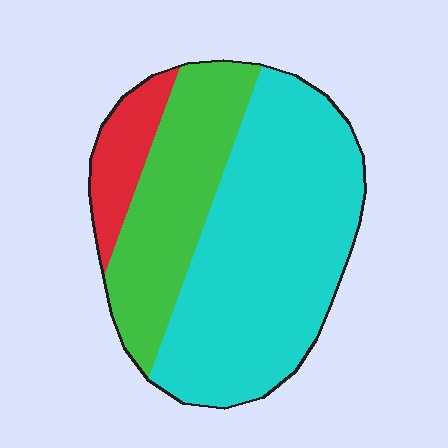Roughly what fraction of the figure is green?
Green covers around 30% of the figure.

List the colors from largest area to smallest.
From largest to smallest: cyan, green, red.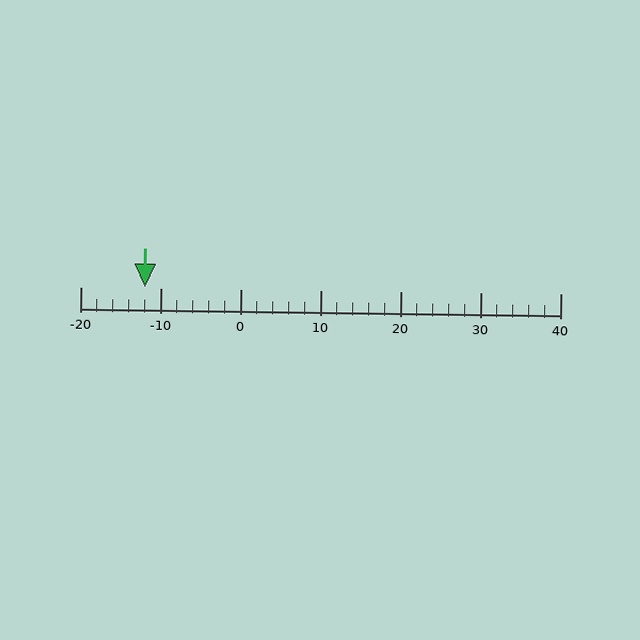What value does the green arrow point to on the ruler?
The green arrow points to approximately -12.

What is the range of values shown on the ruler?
The ruler shows values from -20 to 40.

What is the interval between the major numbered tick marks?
The major tick marks are spaced 10 units apart.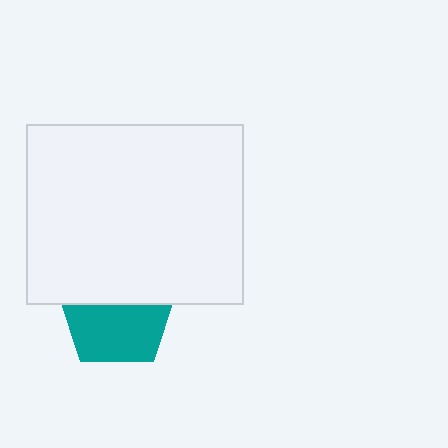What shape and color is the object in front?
The object in front is a white rectangle.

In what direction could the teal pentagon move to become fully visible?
The teal pentagon could move down. That would shift it out from behind the white rectangle entirely.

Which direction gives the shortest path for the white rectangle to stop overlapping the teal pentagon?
Moving up gives the shortest separation.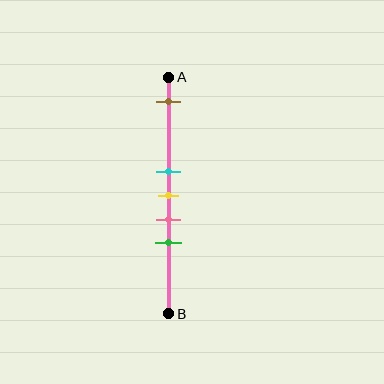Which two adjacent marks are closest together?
The cyan and yellow marks are the closest adjacent pair.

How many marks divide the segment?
There are 5 marks dividing the segment.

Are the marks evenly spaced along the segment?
No, the marks are not evenly spaced.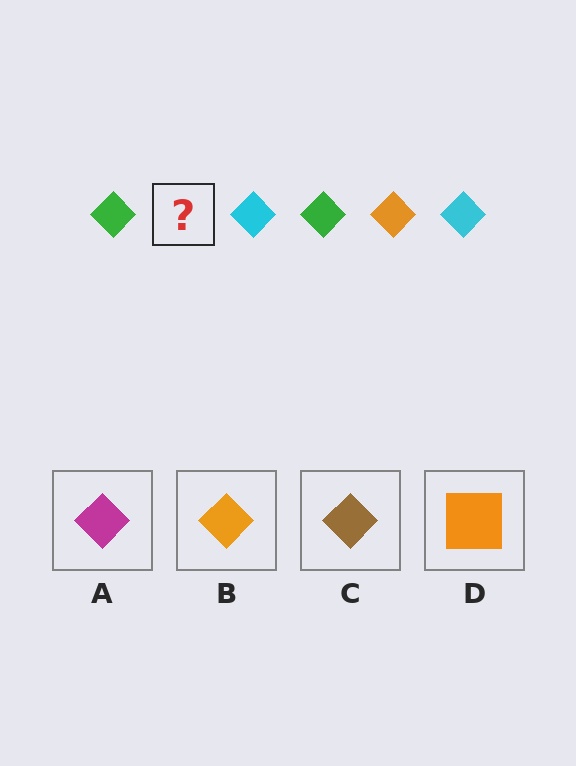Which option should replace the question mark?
Option B.